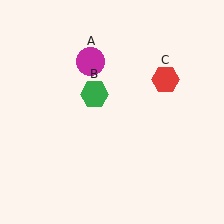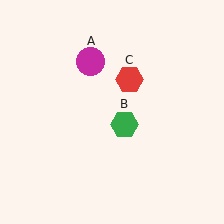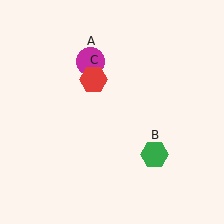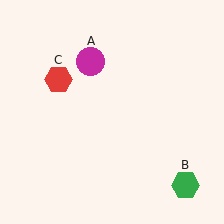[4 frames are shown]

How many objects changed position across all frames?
2 objects changed position: green hexagon (object B), red hexagon (object C).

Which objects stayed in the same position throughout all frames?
Magenta circle (object A) remained stationary.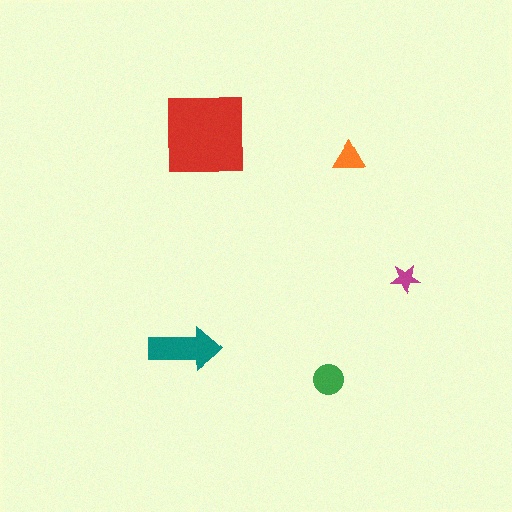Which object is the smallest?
The magenta star.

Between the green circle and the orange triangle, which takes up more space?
The green circle.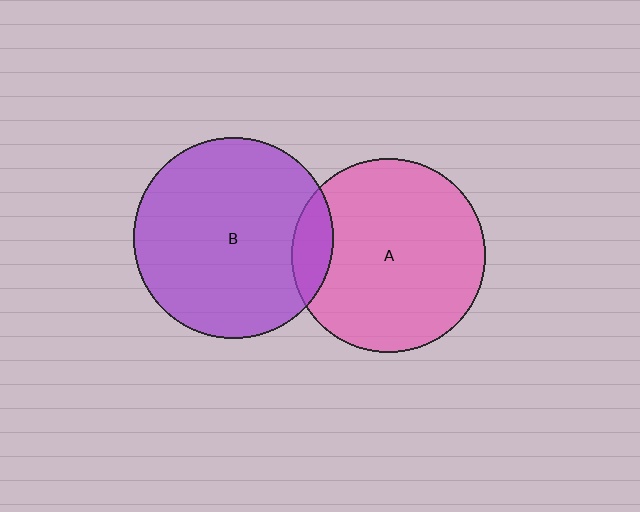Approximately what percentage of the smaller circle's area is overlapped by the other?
Approximately 10%.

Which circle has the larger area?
Circle B (purple).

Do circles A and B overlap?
Yes.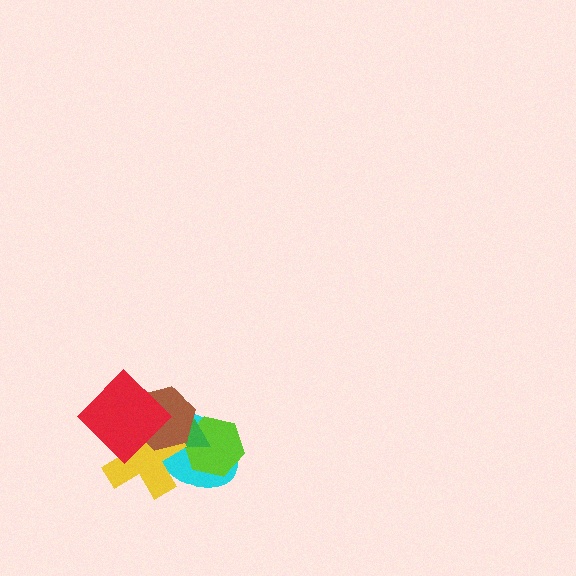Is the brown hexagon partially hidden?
Yes, it is partially covered by another shape.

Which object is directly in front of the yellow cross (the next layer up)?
The brown hexagon is directly in front of the yellow cross.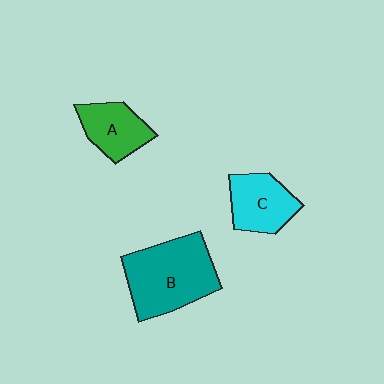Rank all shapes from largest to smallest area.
From largest to smallest: B (teal), C (cyan), A (green).